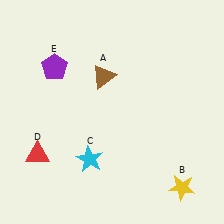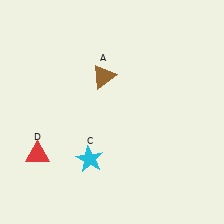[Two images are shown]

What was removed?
The purple pentagon (E), the yellow star (B) were removed in Image 2.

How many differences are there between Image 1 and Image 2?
There are 2 differences between the two images.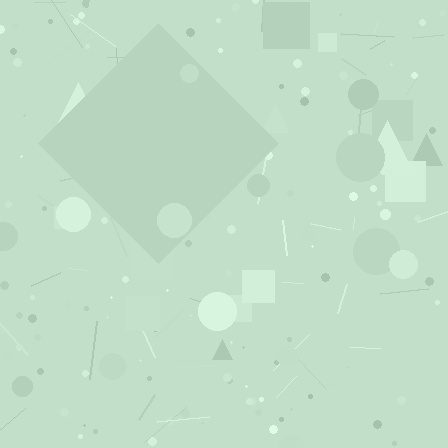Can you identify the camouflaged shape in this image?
The camouflaged shape is a diamond.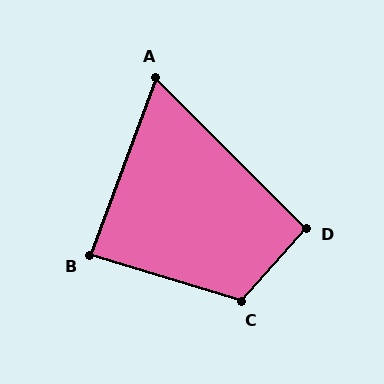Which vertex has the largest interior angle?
C, at approximately 115 degrees.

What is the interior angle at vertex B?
Approximately 87 degrees (approximately right).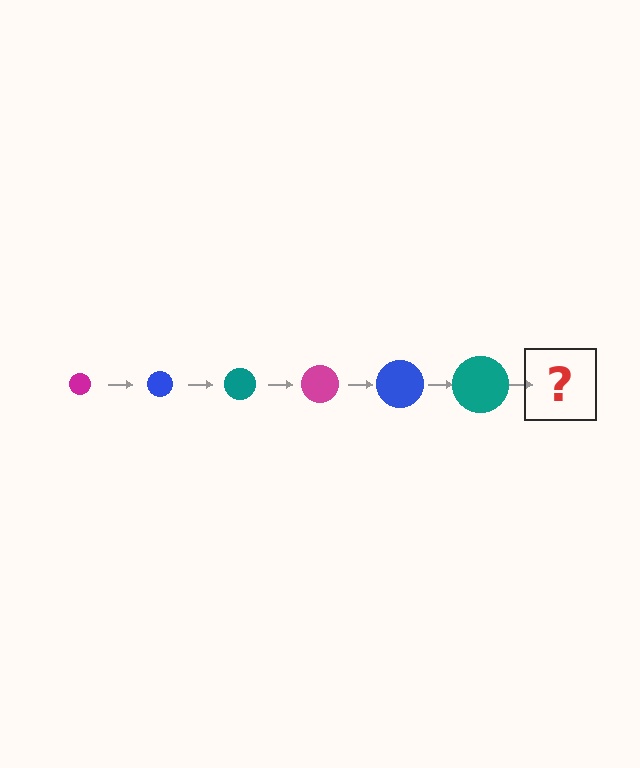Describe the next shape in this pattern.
It should be a magenta circle, larger than the previous one.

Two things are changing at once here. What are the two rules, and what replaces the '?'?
The two rules are that the circle grows larger each step and the color cycles through magenta, blue, and teal. The '?' should be a magenta circle, larger than the previous one.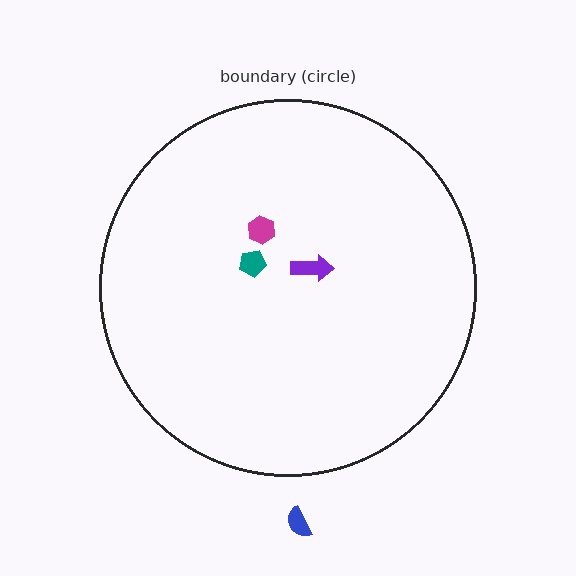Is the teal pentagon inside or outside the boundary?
Inside.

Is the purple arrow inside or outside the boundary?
Inside.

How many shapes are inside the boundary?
3 inside, 1 outside.